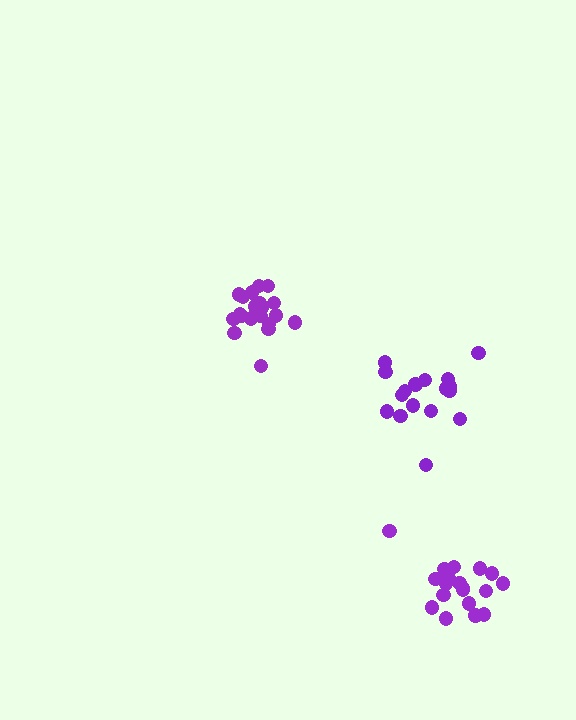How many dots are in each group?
Group 1: 19 dots, Group 2: 20 dots, Group 3: 18 dots (57 total).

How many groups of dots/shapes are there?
There are 3 groups.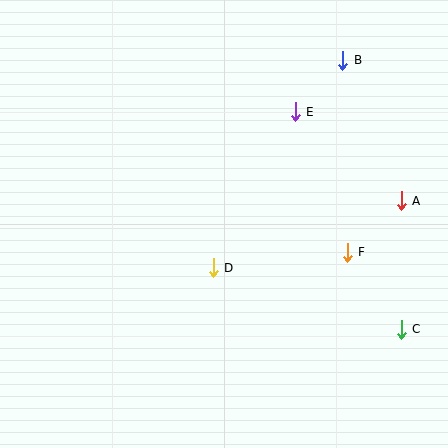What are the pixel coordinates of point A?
Point A is at (401, 201).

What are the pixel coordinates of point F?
Point F is at (347, 252).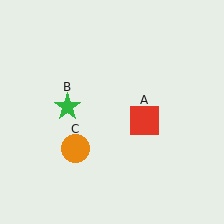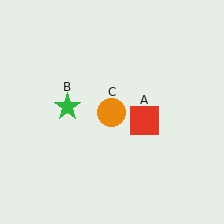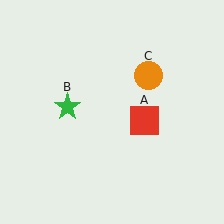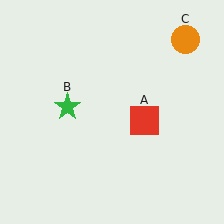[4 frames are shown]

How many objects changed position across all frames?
1 object changed position: orange circle (object C).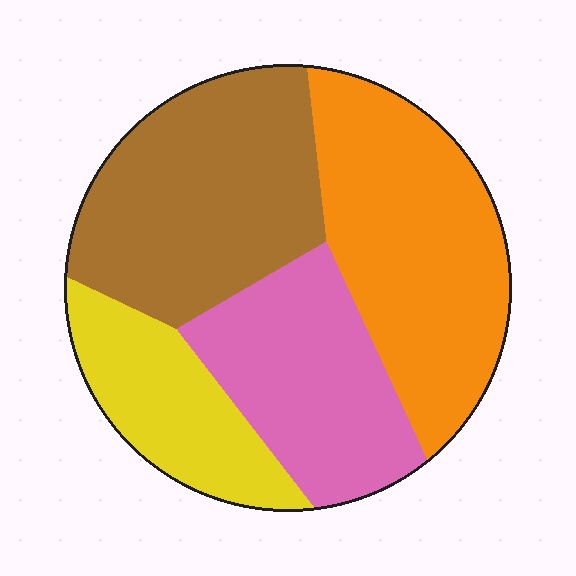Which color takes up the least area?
Yellow, at roughly 15%.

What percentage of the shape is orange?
Orange covers 31% of the shape.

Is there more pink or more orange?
Orange.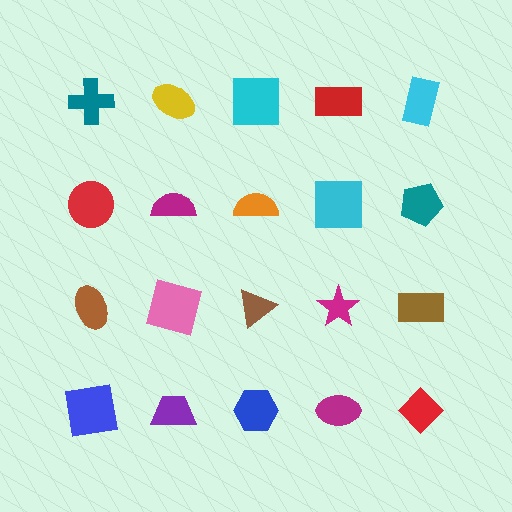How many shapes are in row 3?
5 shapes.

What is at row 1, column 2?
A yellow ellipse.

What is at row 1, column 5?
A cyan rectangle.